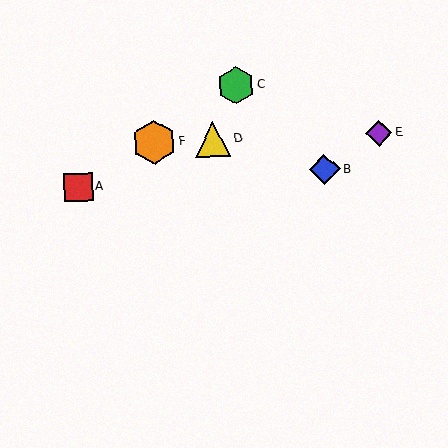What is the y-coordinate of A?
Object A is at y≈187.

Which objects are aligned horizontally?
Objects D, E, F are aligned horizontally.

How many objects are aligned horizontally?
3 objects (D, E, F) are aligned horizontally.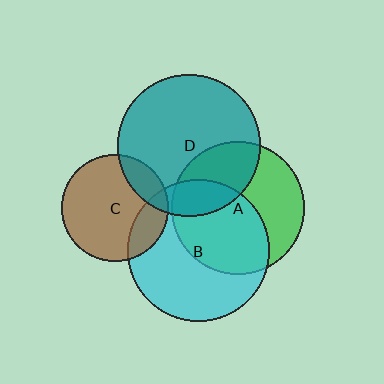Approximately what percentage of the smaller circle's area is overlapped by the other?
Approximately 35%.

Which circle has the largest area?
Circle D (teal).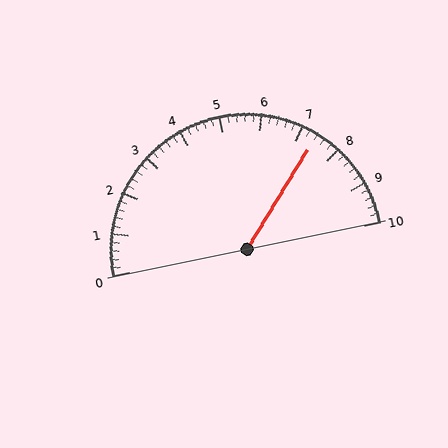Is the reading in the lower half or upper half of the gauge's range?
The reading is in the upper half of the range (0 to 10).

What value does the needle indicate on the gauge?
The needle indicates approximately 7.4.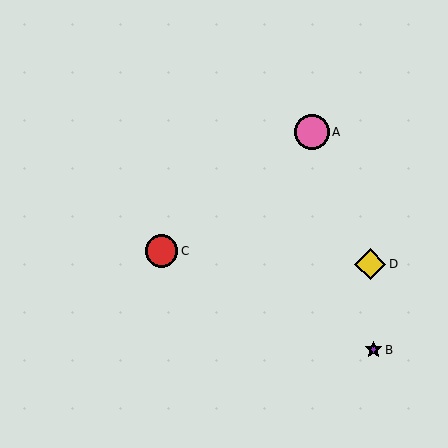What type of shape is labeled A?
Shape A is a pink circle.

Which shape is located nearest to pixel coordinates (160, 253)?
The red circle (labeled C) at (162, 251) is nearest to that location.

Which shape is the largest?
The pink circle (labeled A) is the largest.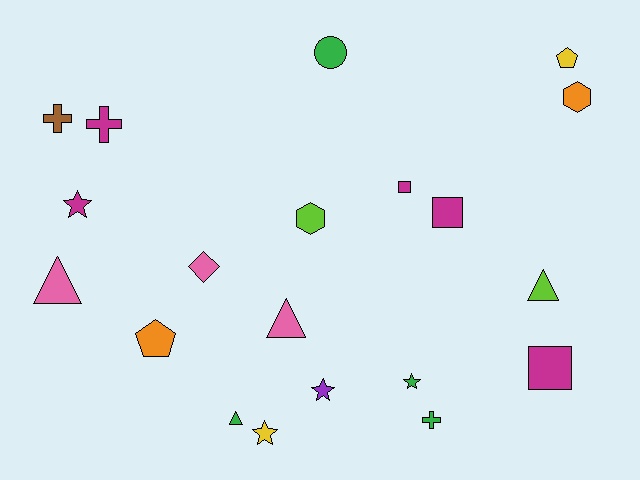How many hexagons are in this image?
There are 2 hexagons.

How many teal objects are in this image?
There are no teal objects.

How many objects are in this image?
There are 20 objects.